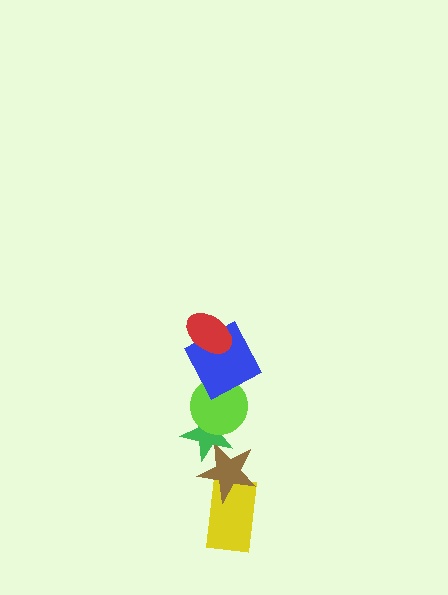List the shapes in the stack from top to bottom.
From top to bottom: the red ellipse, the blue square, the lime circle, the green star, the brown star, the yellow rectangle.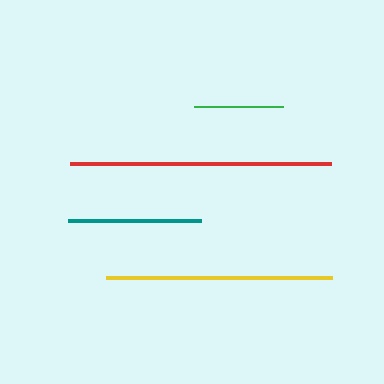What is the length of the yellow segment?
The yellow segment is approximately 226 pixels long.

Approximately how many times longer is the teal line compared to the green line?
The teal line is approximately 1.5 times the length of the green line.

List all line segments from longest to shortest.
From longest to shortest: red, yellow, teal, green.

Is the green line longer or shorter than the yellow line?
The yellow line is longer than the green line.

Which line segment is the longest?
The red line is the longest at approximately 260 pixels.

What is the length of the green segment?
The green segment is approximately 89 pixels long.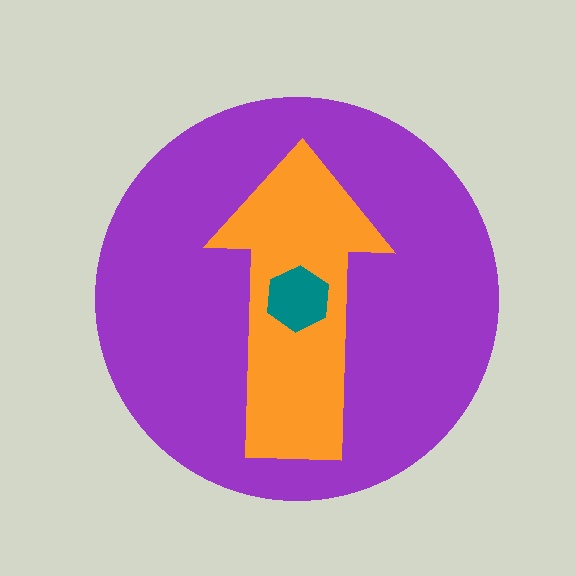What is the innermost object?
The teal hexagon.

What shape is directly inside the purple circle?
The orange arrow.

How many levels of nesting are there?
3.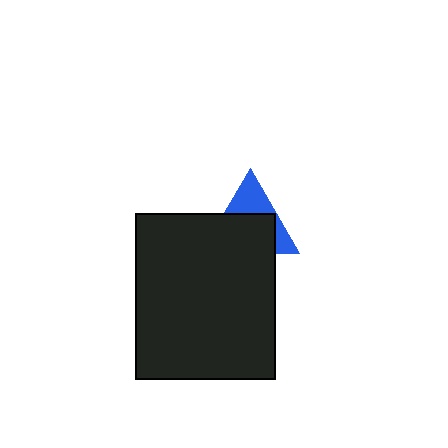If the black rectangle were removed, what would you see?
You would see the complete blue triangle.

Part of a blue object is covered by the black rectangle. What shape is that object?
It is a triangle.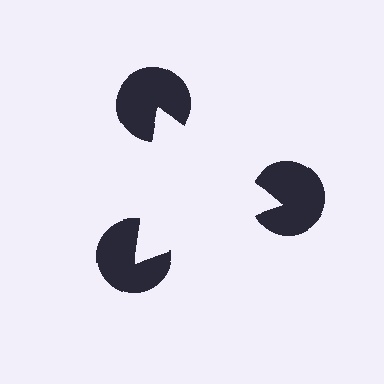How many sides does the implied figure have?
3 sides.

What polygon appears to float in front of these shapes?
An illusory triangle — its edges are inferred from the aligned wedge cuts in the pac-man discs, not physically drawn.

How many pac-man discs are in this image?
There are 3 — one at each vertex of the illusory triangle.